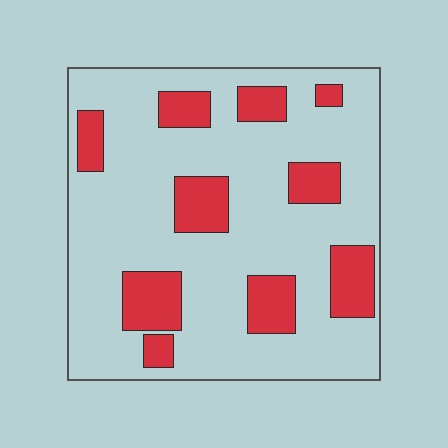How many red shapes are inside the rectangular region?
10.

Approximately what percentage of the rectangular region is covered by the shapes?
Approximately 25%.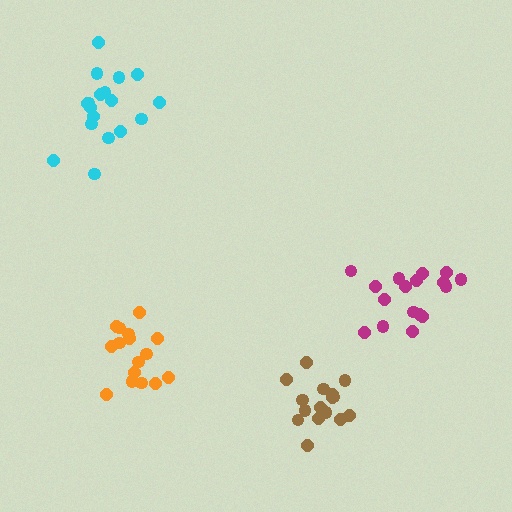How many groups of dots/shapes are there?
There are 4 groups.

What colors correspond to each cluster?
The clusters are colored: magenta, brown, orange, cyan.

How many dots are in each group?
Group 1: 17 dots, Group 2: 16 dots, Group 3: 16 dots, Group 4: 19 dots (68 total).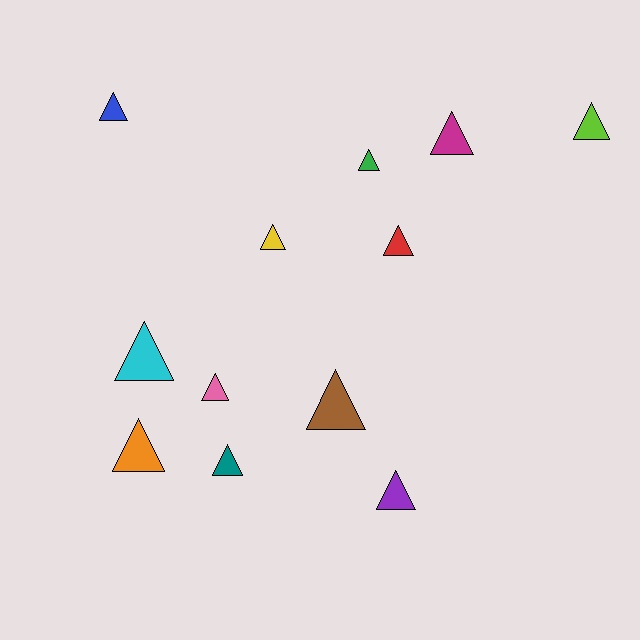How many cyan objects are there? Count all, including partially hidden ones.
There is 1 cyan object.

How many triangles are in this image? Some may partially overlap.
There are 12 triangles.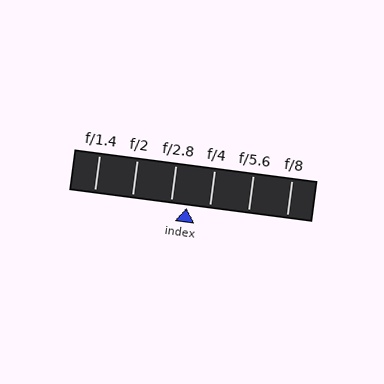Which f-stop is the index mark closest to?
The index mark is closest to f/2.8.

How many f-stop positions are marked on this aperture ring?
There are 6 f-stop positions marked.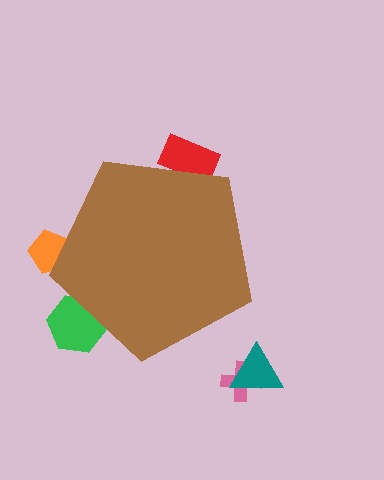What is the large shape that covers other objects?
A brown pentagon.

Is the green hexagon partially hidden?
Yes, the green hexagon is partially hidden behind the brown pentagon.